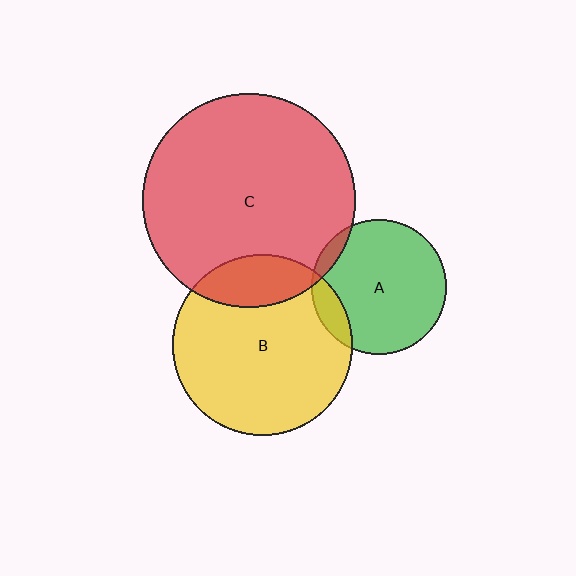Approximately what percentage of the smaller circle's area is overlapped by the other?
Approximately 10%.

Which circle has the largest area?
Circle C (red).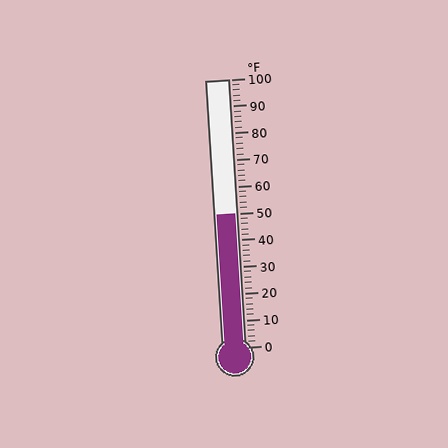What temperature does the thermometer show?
The thermometer shows approximately 50°F.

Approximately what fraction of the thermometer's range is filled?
The thermometer is filled to approximately 50% of its range.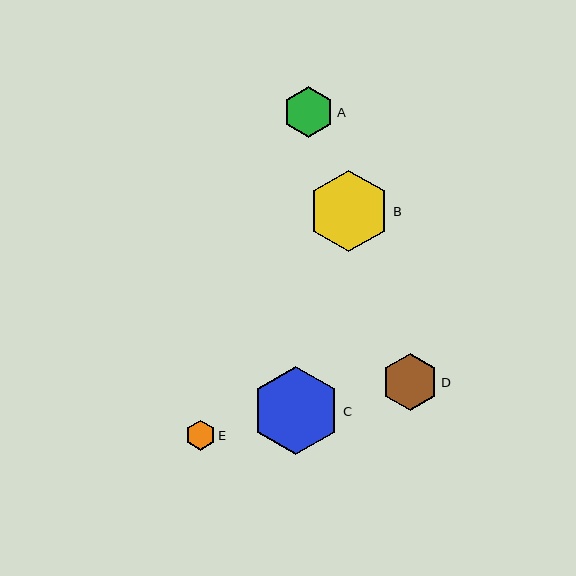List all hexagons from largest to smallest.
From largest to smallest: C, B, D, A, E.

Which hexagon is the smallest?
Hexagon E is the smallest with a size of approximately 30 pixels.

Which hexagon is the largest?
Hexagon C is the largest with a size of approximately 88 pixels.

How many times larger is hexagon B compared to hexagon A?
Hexagon B is approximately 1.6 times the size of hexagon A.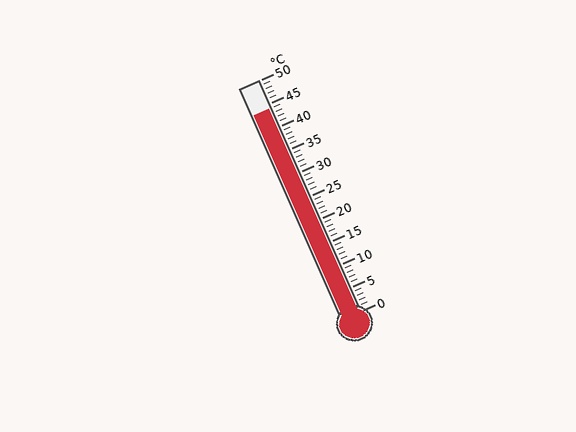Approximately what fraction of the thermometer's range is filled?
The thermometer is filled to approximately 90% of its range.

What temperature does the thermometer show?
The thermometer shows approximately 44°C.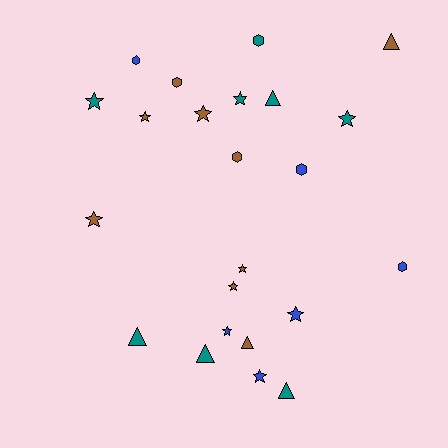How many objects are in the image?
There are 23 objects.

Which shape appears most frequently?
Star, with 11 objects.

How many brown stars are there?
There are 5 brown stars.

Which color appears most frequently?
Brown, with 9 objects.